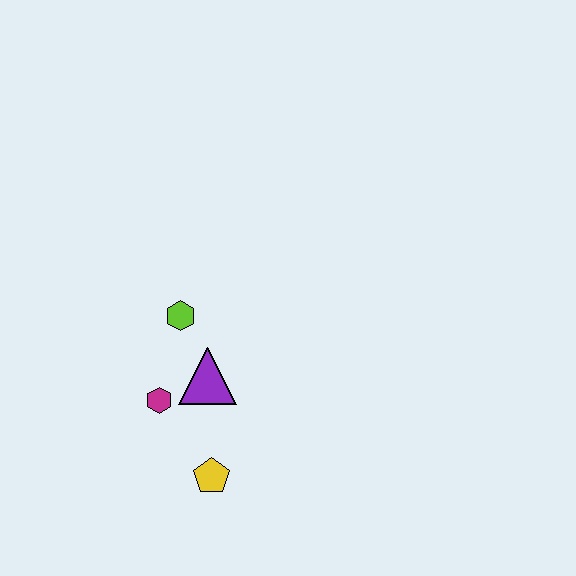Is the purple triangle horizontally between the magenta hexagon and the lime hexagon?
No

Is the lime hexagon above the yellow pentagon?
Yes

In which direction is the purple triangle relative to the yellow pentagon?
The purple triangle is above the yellow pentagon.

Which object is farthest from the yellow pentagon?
The lime hexagon is farthest from the yellow pentagon.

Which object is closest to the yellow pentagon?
The magenta hexagon is closest to the yellow pentagon.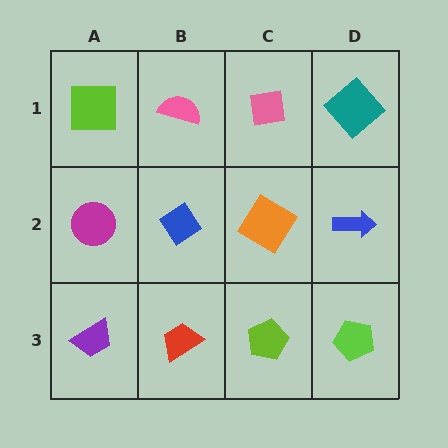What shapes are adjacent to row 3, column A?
A magenta circle (row 2, column A), a red trapezoid (row 3, column B).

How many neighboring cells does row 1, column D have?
2.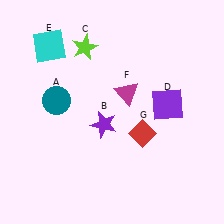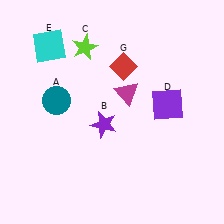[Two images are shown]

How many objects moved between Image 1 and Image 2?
1 object moved between the two images.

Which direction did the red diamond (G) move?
The red diamond (G) moved up.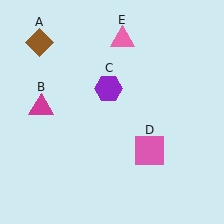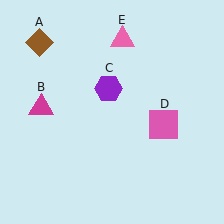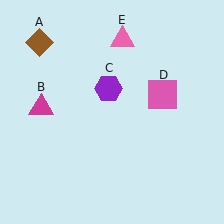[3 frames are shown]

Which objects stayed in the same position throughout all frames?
Brown diamond (object A) and magenta triangle (object B) and purple hexagon (object C) and pink triangle (object E) remained stationary.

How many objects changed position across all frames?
1 object changed position: pink square (object D).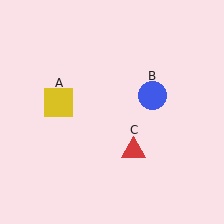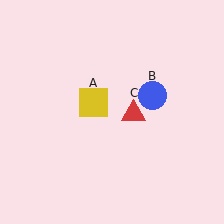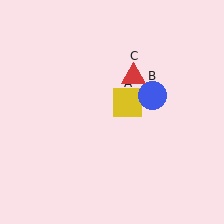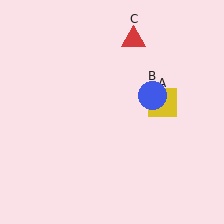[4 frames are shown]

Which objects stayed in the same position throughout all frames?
Blue circle (object B) remained stationary.